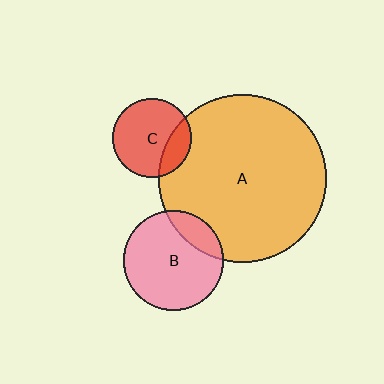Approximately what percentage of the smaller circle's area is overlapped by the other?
Approximately 20%.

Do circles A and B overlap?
Yes.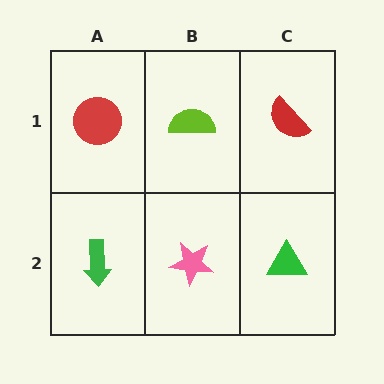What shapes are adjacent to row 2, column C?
A red semicircle (row 1, column C), a pink star (row 2, column B).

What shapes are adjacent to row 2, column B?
A lime semicircle (row 1, column B), a green arrow (row 2, column A), a green triangle (row 2, column C).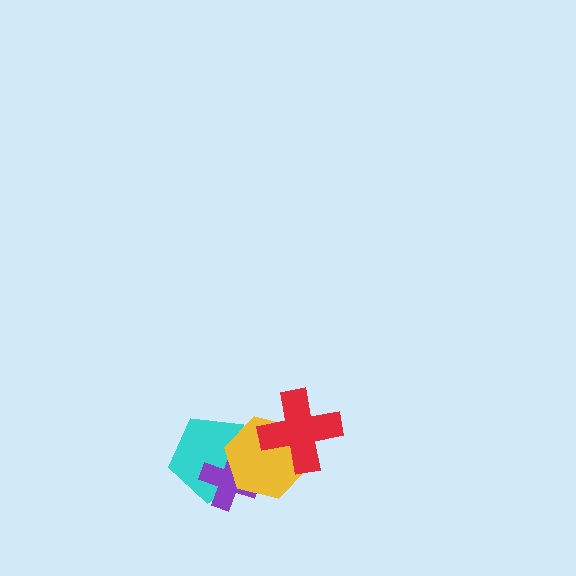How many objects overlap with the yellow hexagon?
3 objects overlap with the yellow hexagon.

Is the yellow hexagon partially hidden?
Yes, it is partially covered by another shape.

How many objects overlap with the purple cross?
2 objects overlap with the purple cross.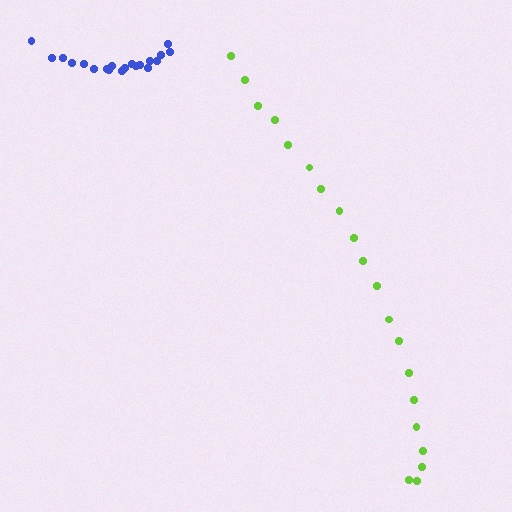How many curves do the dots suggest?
There are 2 distinct paths.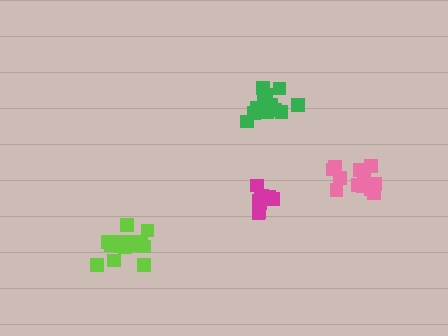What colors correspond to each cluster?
The clusters are colored: green, lime, magenta, pink.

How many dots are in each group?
Group 1: 14 dots, Group 2: 14 dots, Group 3: 10 dots, Group 4: 13 dots (51 total).